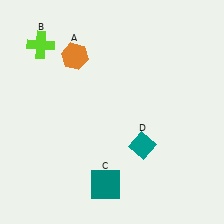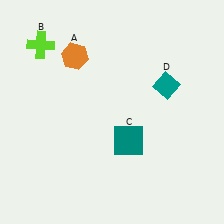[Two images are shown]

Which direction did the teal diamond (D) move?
The teal diamond (D) moved up.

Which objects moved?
The objects that moved are: the teal square (C), the teal diamond (D).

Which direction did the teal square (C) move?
The teal square (C) moved up.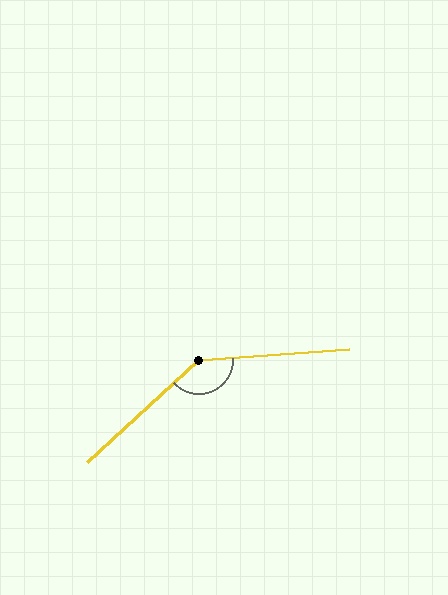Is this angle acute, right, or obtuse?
It is obtuse.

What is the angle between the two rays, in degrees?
Approximately 141 degrees.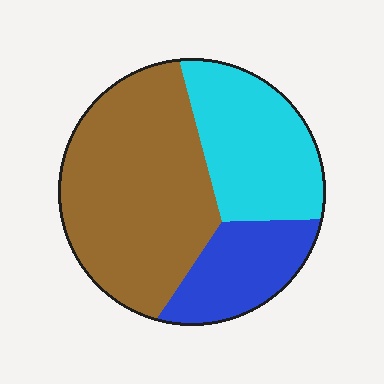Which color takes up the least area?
Blue, at roughly 20%.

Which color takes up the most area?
Brown, at roughly 50%.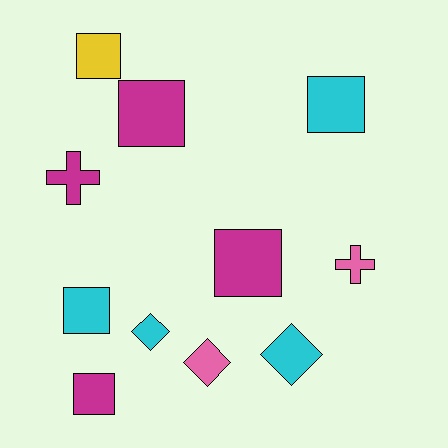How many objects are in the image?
There are 11 objects.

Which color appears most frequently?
Cyan, with 4 objects.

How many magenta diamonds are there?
There are no magenta diamonds.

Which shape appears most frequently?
Square, with 6 objects.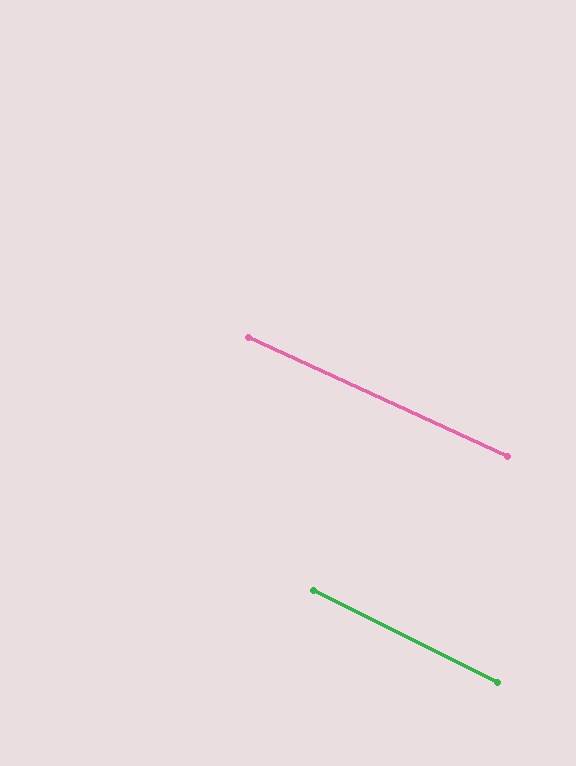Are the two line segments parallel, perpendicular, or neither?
Parallel — their directions differ by only 1.8°.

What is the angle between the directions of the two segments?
Approximately 2 degrees.